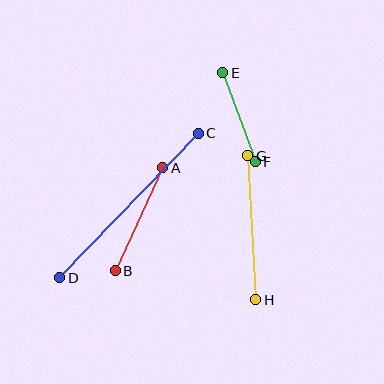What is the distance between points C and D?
The distance is approximately 200 pixels.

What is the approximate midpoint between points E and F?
The midpoint is at approximately (239, 117) pixels.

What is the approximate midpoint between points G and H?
The midpoint is at approximately (252, 228) pixels.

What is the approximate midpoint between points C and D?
The midpoint is at approximately (129, 206) pixels.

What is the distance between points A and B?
The distance is approximately 114 pixels.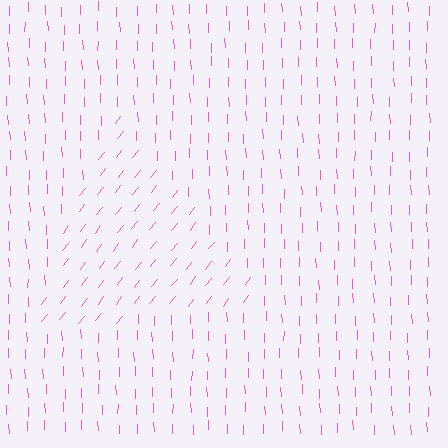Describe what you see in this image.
The image is filled with small pink line segments. A triangle region in the image has lines oriented differently from the surrounding lines, creating a visible texture boundary.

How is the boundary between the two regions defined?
The boundary is defined purely by a change in line orientation (approximately 39 degrees difference). All lines are the same color and thickness.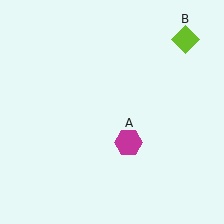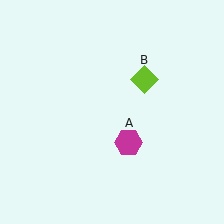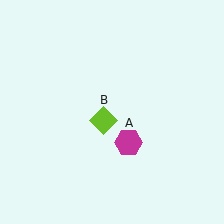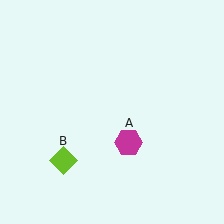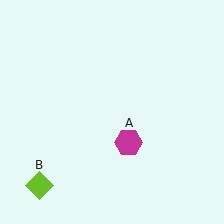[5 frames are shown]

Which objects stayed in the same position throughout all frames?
Magenta hexagon (object A) remained stationary.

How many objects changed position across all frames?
1 object changed position: lime diamond (object B).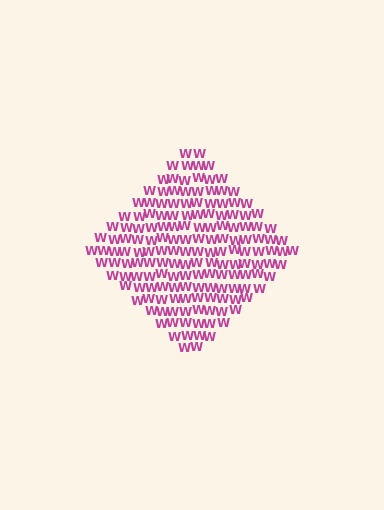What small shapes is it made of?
It is made of small letter W's.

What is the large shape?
The large shape is a diamond.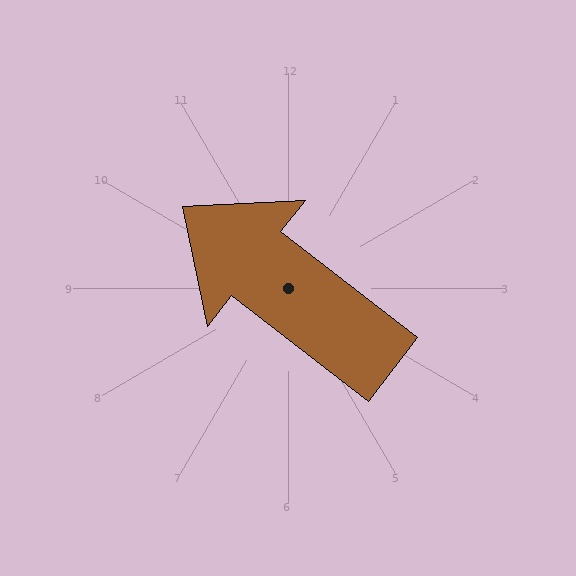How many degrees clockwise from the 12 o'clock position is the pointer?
Approximately 308 degrees.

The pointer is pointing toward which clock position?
Roughly 10 o'clock.